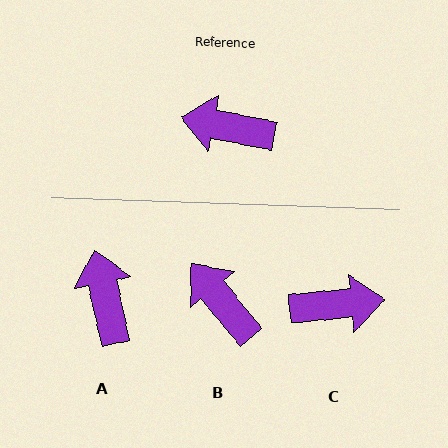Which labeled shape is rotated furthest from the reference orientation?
C, about 163 degrees away.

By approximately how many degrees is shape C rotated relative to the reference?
Approximately 163 degrees clockwise.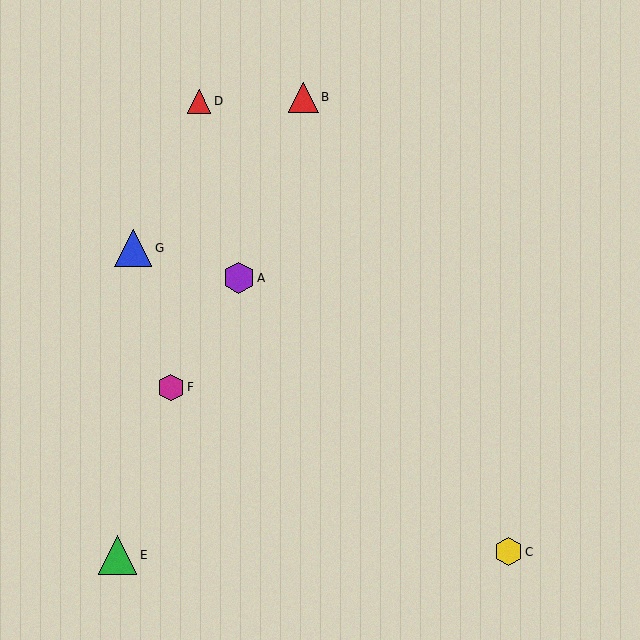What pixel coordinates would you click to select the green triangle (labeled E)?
Click at (118, 555) to select the green triangle E.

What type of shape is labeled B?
Shape B is a red triangle.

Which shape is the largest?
The green triangle (labeled E) is the largest.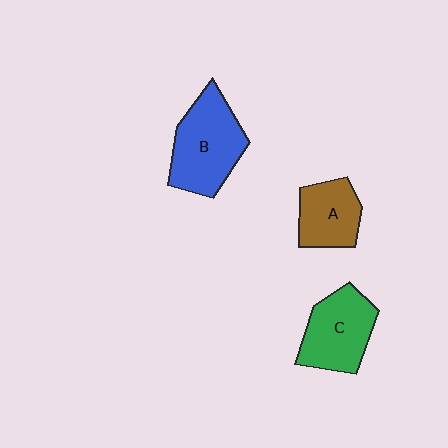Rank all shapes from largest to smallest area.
From largest to smallest: B (blue), C (green), A (brown).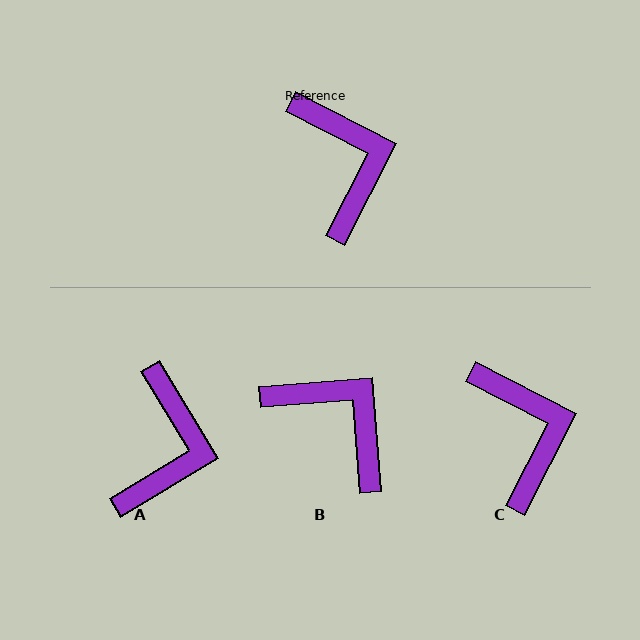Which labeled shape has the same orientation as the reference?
C.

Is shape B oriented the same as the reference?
No, it is off by about 32 degrees.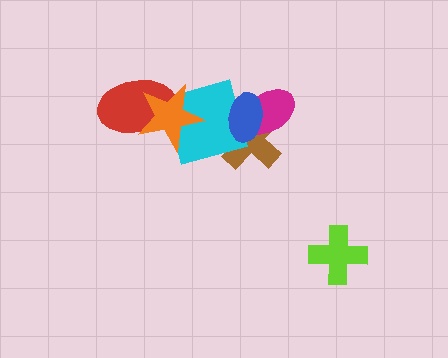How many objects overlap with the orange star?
2 objects overlap with the orange star.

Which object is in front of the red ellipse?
The orange star is in front of the red ellipse.